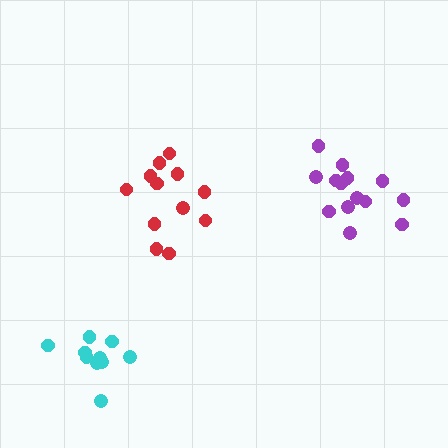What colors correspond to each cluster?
The clusters are colored: red, cyan, purple.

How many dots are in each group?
Group 1: 12 dots, Group 2: 10 dots, Group 3: 14 dots (36 total).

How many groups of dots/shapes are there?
There are 3 groups.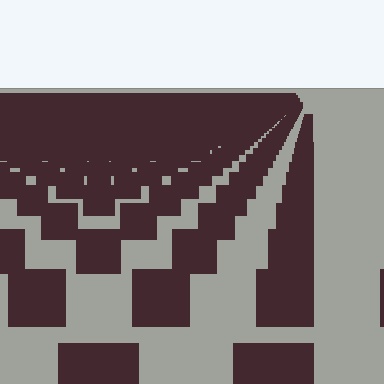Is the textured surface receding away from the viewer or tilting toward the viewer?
The surface is receding away from the viewer. Texture elements get smaller and denser toward the top.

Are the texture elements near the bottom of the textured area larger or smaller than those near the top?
Larger. Near the bottom, elements are closer to the viewer and appear at a bigger on-screen size.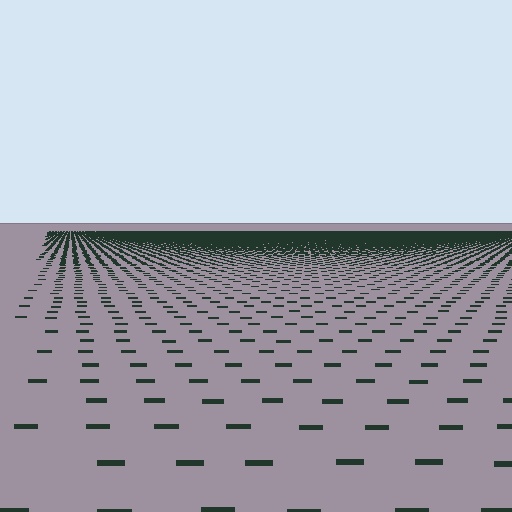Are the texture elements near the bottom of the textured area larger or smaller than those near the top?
Larger. Near the bottom, elements are closer to the viewer and appear at a bigger on-screen size.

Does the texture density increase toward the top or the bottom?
Density increases toward the top.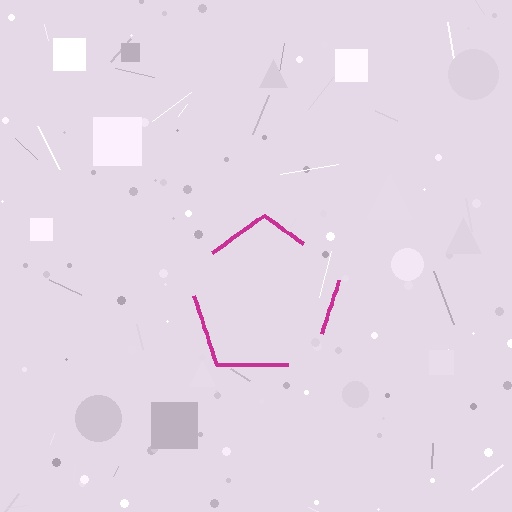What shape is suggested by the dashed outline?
The dashed outline suggests a pentagon.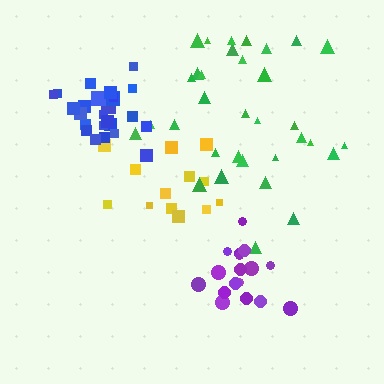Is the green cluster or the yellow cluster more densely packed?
Yellow.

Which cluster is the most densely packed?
Blue.